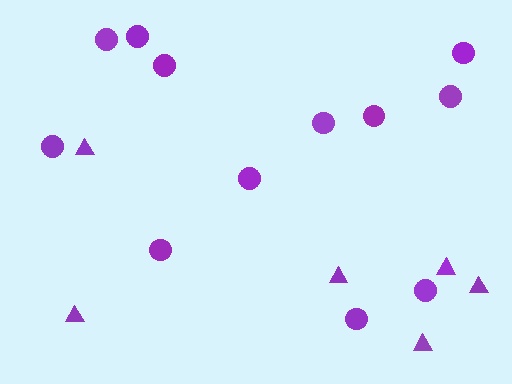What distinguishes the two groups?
There are 2 groups: one group of circles (12) and one group of triangles (6).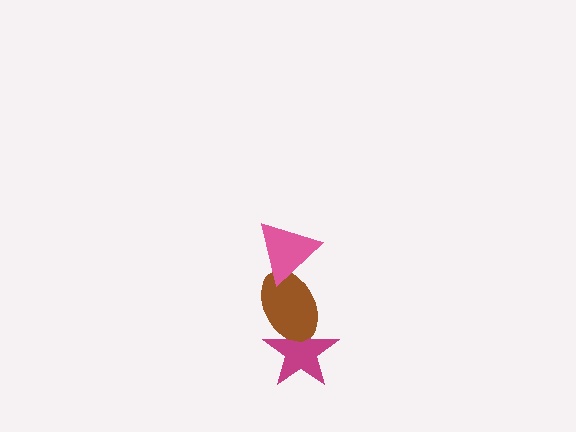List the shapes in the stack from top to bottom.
From top to bottom: the pink triangle, the brown ellipse, the magenta star.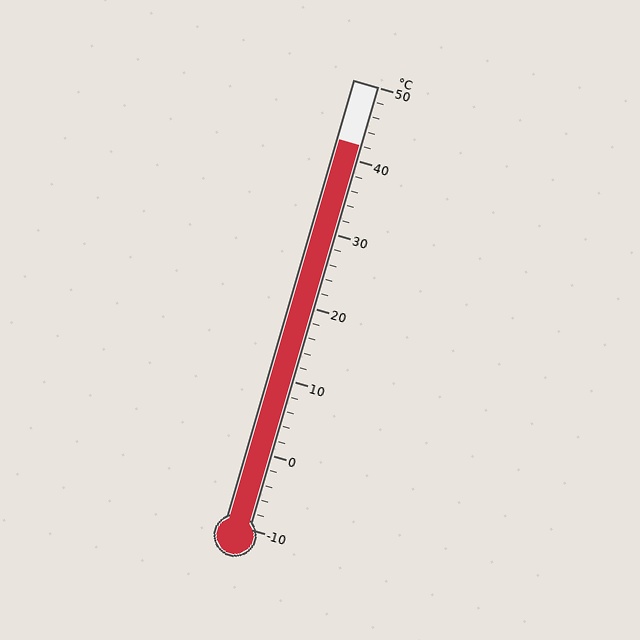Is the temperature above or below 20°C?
The temperature is above 20°C.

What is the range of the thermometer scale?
The thermometer scale ranges from -10°C to 50°C.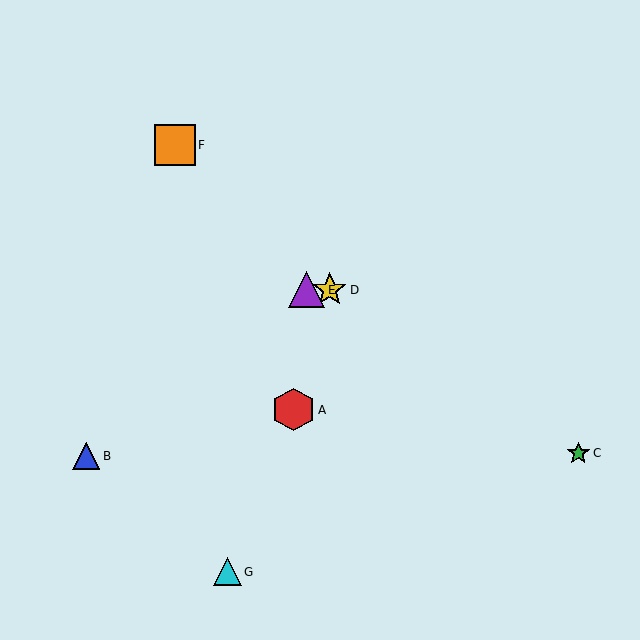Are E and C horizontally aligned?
No, E is at y≈290 and C is at y≈453.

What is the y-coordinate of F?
Object F is at y≈145.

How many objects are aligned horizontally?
2 objects (D, E) are aligned horizontally.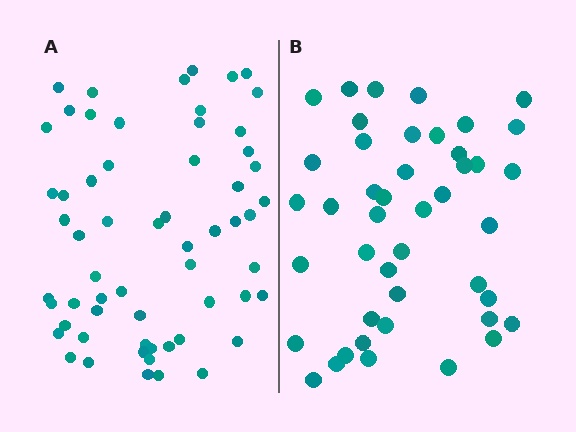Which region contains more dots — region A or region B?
Region A (the left region) has more dots.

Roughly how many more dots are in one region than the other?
Region A has approximately 15 more dots than region B.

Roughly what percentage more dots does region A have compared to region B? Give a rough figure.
About 35% more.